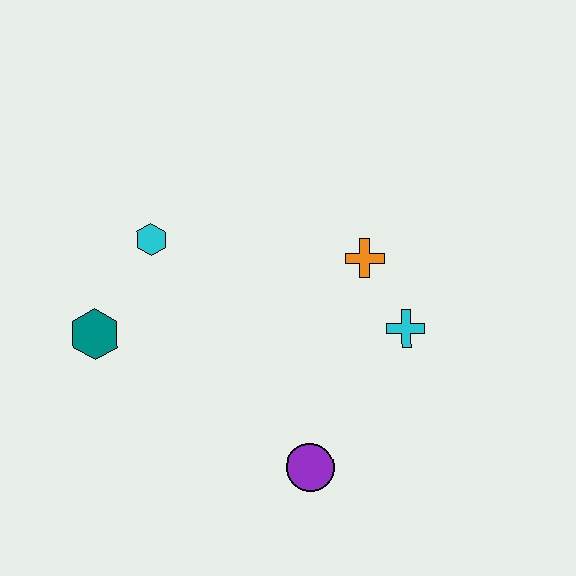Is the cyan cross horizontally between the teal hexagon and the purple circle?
No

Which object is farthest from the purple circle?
The cyan hexagon is farthest from the purple circle.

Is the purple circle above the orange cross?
No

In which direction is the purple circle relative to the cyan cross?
The purple circle is below the cyan cross.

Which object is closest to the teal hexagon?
The cyan hexagon is closest to the teal hexagon.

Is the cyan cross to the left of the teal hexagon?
No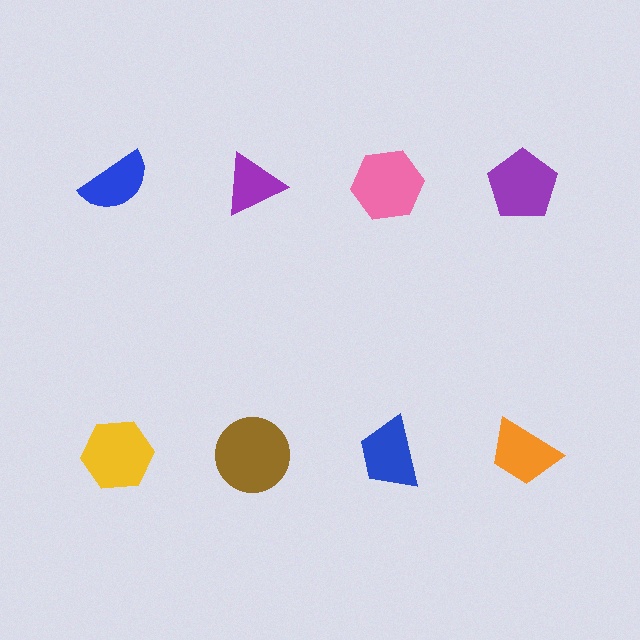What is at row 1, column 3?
A pink hexagon.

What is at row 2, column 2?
A brown circle.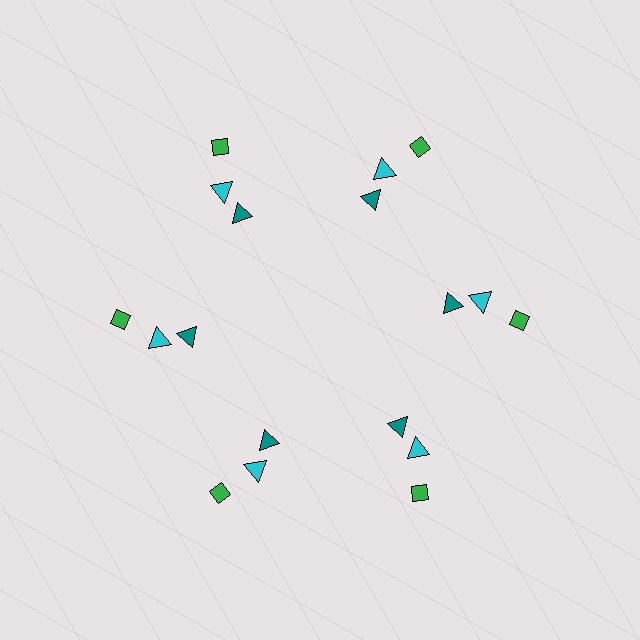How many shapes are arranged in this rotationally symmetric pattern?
There are 18 shapes, arranged in 6 groups of 3.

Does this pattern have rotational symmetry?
Yes, this pattern has 6-fold rotational symmetry. It looks the same after rotating 60 degrees around the center.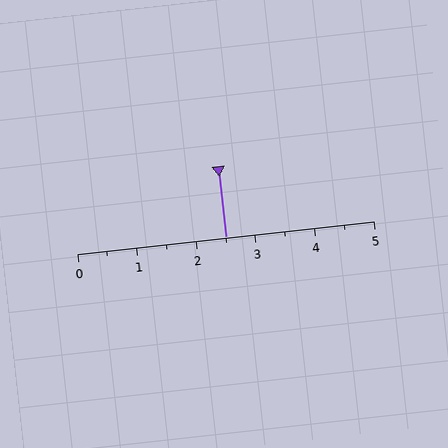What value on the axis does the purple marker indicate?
The marker indicates approximately 2.5.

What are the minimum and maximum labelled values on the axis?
The axis runs from 0 to 5.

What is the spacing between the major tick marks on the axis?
The major ticks are spaced 1 apart.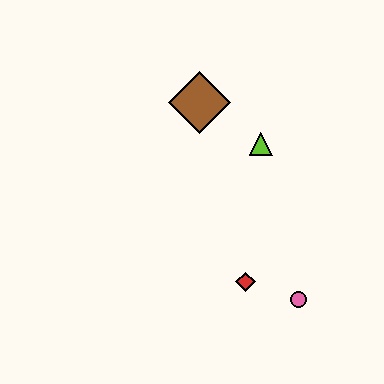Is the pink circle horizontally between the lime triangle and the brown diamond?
No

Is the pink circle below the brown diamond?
Yes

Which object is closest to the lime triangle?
The brown diamond is closest to the lime triangle.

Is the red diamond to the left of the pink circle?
Yes